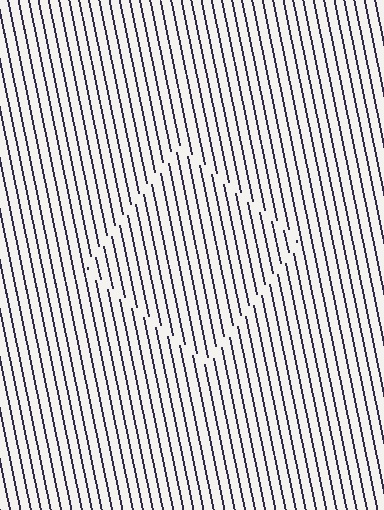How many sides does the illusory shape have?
4 sides — the line-ends trace a square.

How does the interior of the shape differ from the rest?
The interior of the shape contains the same grating, shifted by half a period — the contour is defined by the phase discontinuity where line-ends from the inner and outer gratings abut.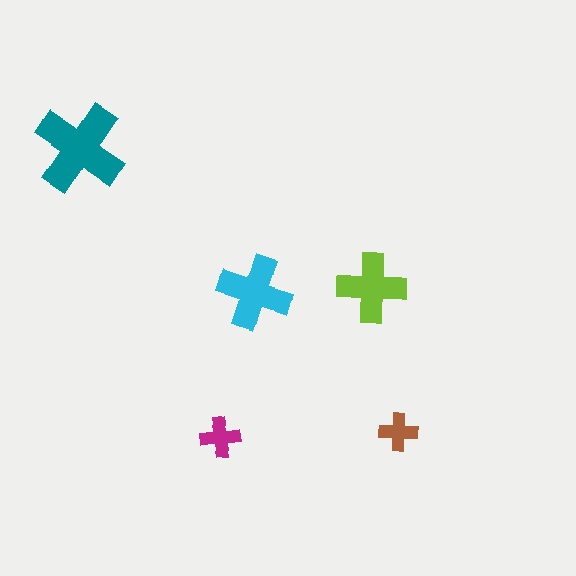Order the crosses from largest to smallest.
the teal one, the cyan one, the lime one, the magenta one, the brown one.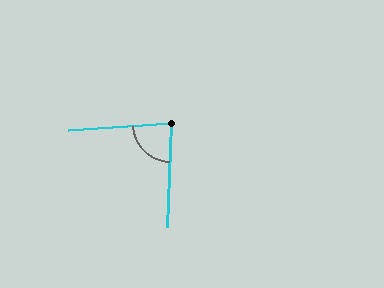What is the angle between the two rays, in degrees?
Approximately 84 degrees.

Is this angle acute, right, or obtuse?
It is acute.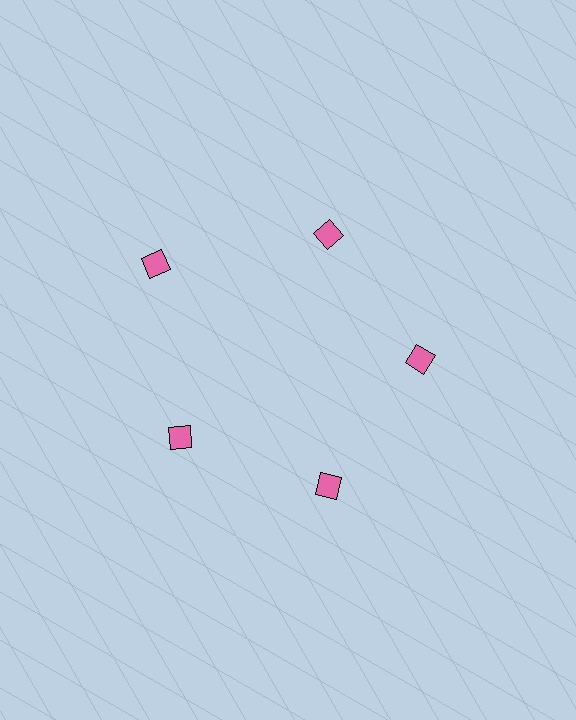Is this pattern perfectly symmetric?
No. The 5 pink squares are arranged in a ring, but one element near the 10 o'clock position is pushed outward from the center, breaking the 5-fold rotational symmetry.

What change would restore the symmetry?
The symmetry would be restored by moving it inward, back onto the ring so that all 5 squares sit at equal angles and equal distance from the center.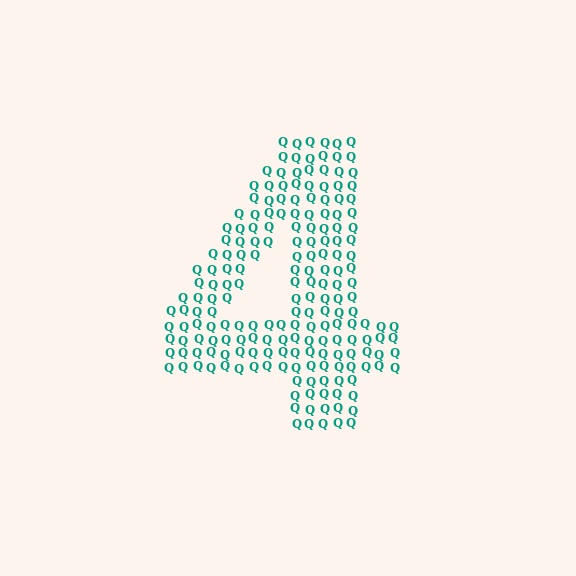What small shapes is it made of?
It is made of small letter Q's.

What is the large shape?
The large shape is the digit 4.